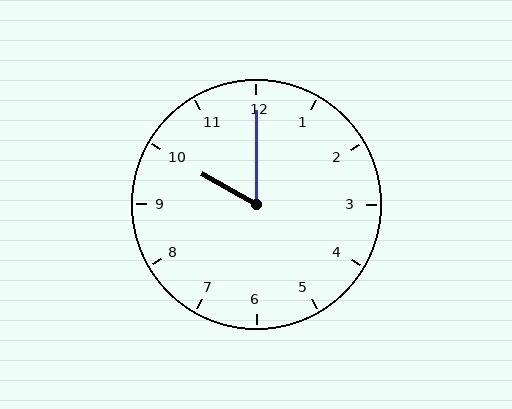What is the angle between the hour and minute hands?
Approximately 60 degrees.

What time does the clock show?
10:00.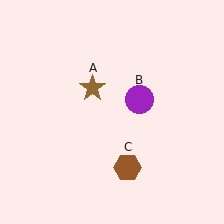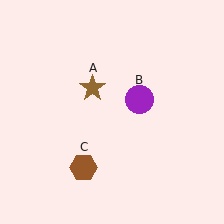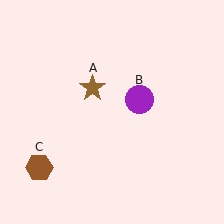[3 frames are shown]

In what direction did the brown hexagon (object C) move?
The brown hexagon (object C) moved left.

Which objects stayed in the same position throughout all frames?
Brown star (object A) and purple circle (object B) remained stationary.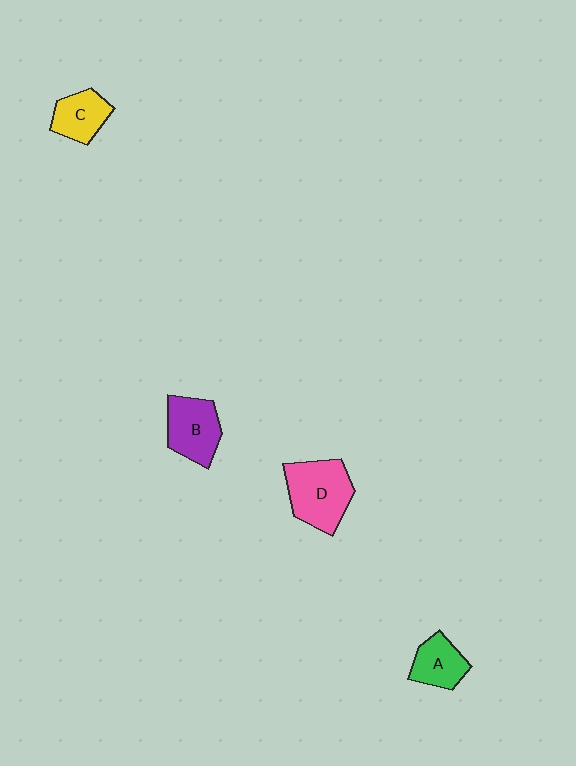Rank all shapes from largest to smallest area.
From largest to smallest: D (pink), B (purple), C (yellow), A (green).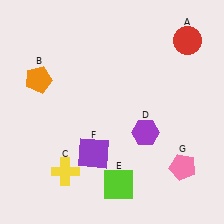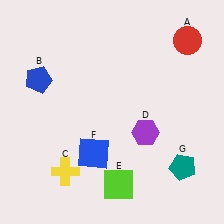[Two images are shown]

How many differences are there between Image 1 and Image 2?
There are 3 differences between the two images.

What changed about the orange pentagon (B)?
In Image 1, B is orange. In Image 2, it changed to blue.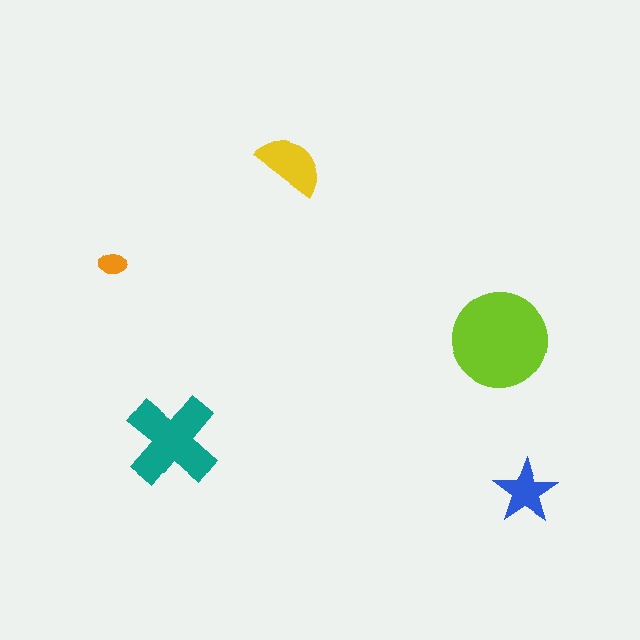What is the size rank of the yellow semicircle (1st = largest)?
3rd.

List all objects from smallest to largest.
The orange ellipse, the blue star, the yellow semicircle, the teal cross, the lime circle.